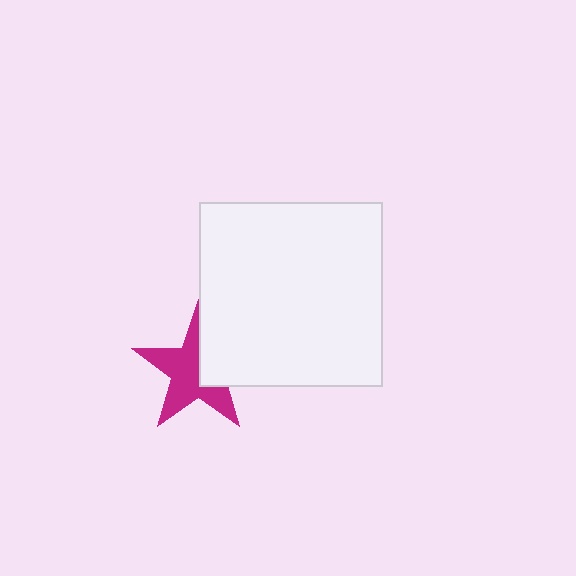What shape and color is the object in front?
The object in front is a white square.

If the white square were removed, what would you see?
You would see the complete magenta star.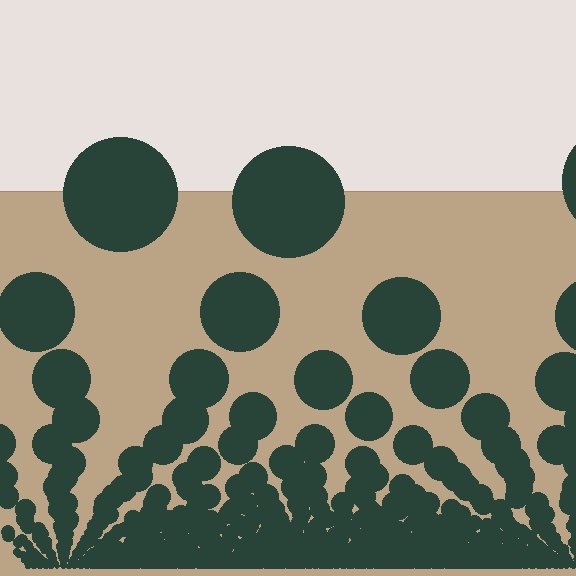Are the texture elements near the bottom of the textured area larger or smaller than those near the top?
Smaller. The gradient is inverted — elements near the bottom are smaller and denser.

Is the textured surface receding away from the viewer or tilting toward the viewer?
The surface appears to tilt toward the viewer. Texture elements get larger and sparser toward the top.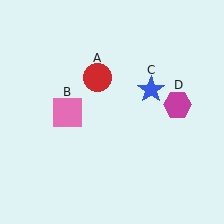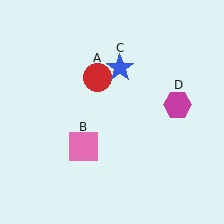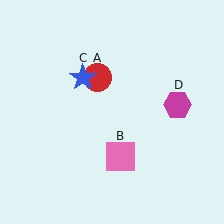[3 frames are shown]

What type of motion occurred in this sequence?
The pink square (object B), blue star (object C) rotated counterclockwise around the center of the scene.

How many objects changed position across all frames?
2 objects changed position: pink square (object B), blue star (object C).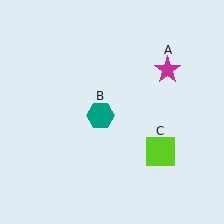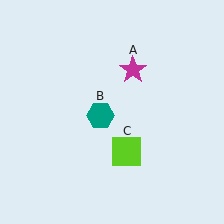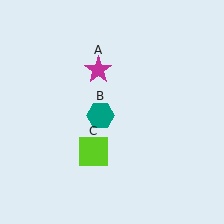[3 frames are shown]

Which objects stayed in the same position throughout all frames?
Teal hexagon (object B) remained stationary.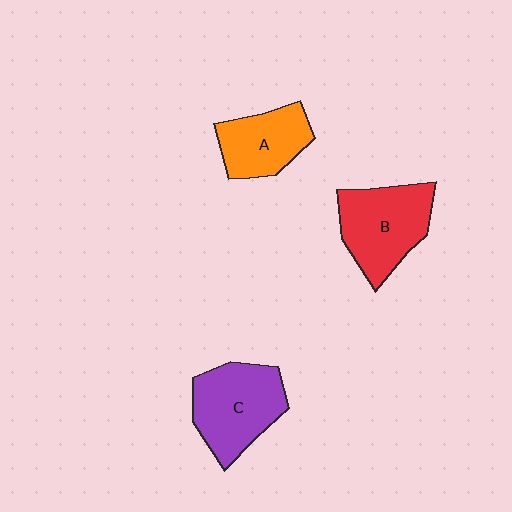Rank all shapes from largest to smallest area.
From largest to smallest: C (purple), B (red), A (orange).